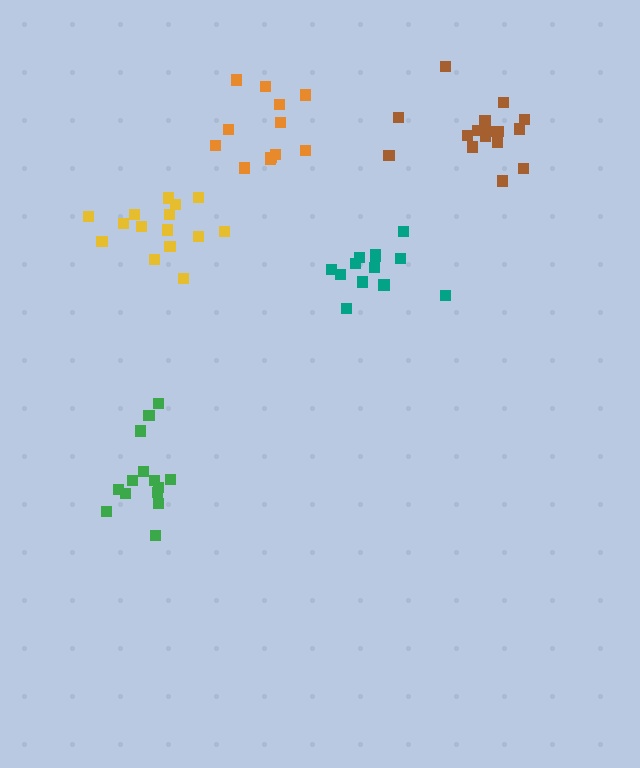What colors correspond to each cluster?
The clusters are colored: teal, green, orange, brown, yellow.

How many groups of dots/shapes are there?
There are 5 groups.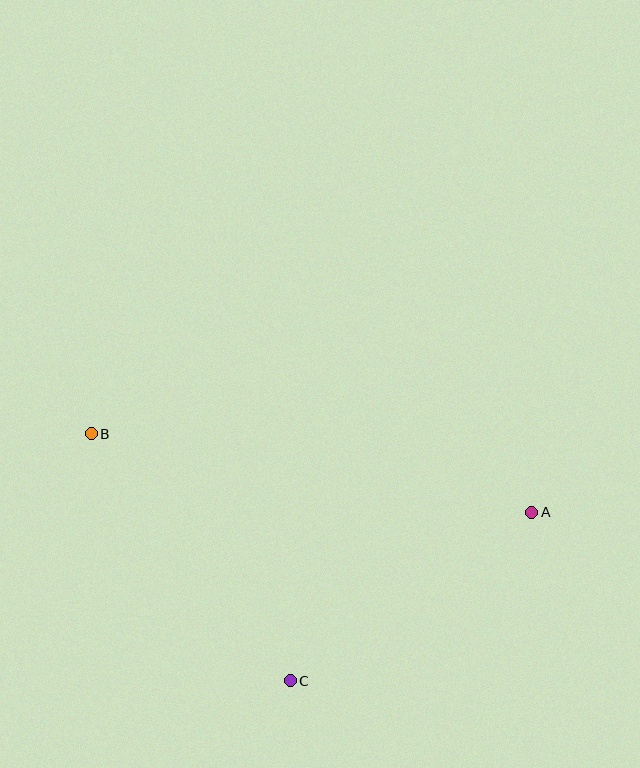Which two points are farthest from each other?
Points A and B are farthest from each other.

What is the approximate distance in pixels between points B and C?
The distance between B and C is approximately 317 pixels.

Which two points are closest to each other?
Points A and C are closest to each other.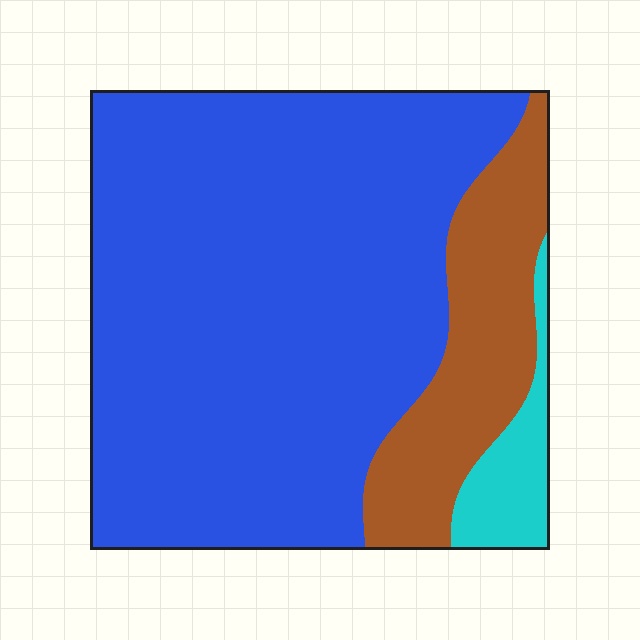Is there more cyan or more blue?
Blue.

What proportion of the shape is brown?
Brown takes up about one fifth (1/5) of the shape.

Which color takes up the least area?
Cyan, at roughly 5%.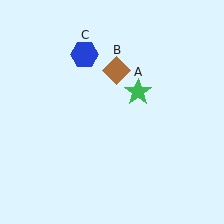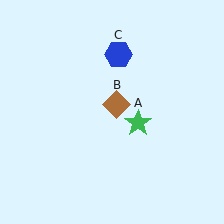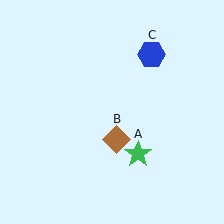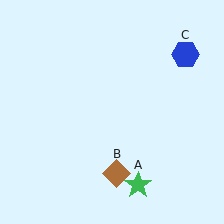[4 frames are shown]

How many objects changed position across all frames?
3 objects changed position: green star (object A), brown diamond (object B), blue hexagon (object C).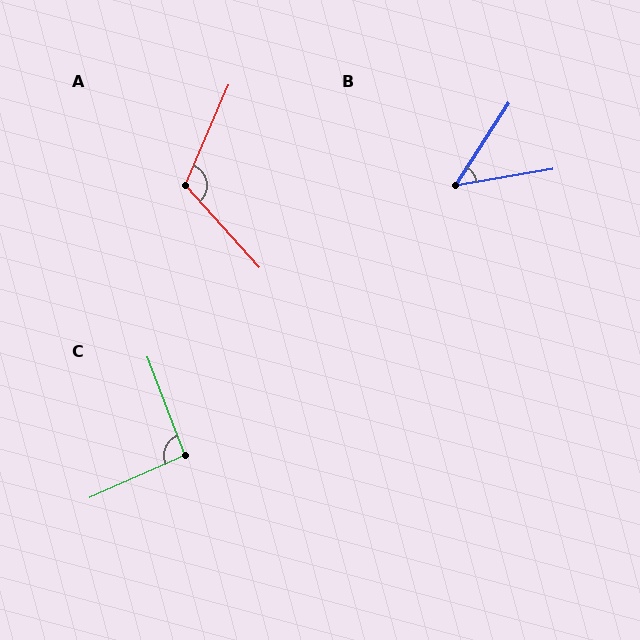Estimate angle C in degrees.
Approximately 93 degrees.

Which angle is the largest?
A, at approximately 115 degrees.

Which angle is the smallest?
B, at approximately 48 degrees.